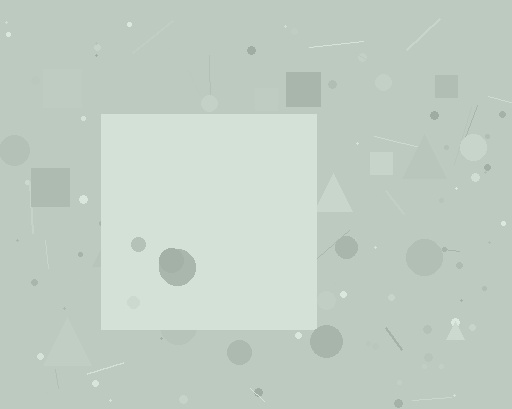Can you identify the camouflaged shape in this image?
The camouflaged shape is a square.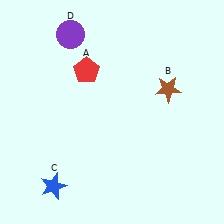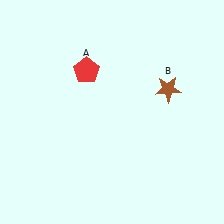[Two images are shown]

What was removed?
The purple circle (D), the blue star (C) were removed in Image 2.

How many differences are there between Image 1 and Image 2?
There are 2 differences between the two images.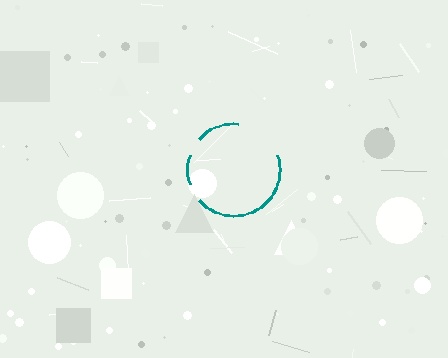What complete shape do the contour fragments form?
The contour fragments form a circle.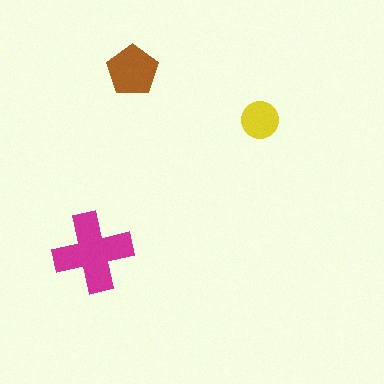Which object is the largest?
The magenta cross.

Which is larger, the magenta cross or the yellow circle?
The magenta cross.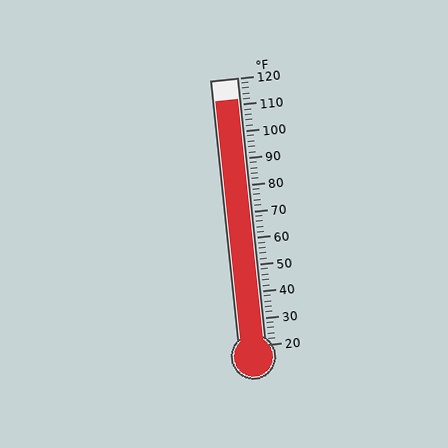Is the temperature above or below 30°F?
The temperature is above 30°F.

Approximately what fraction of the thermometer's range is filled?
The thermometer is filled to approximately 90% of its range.